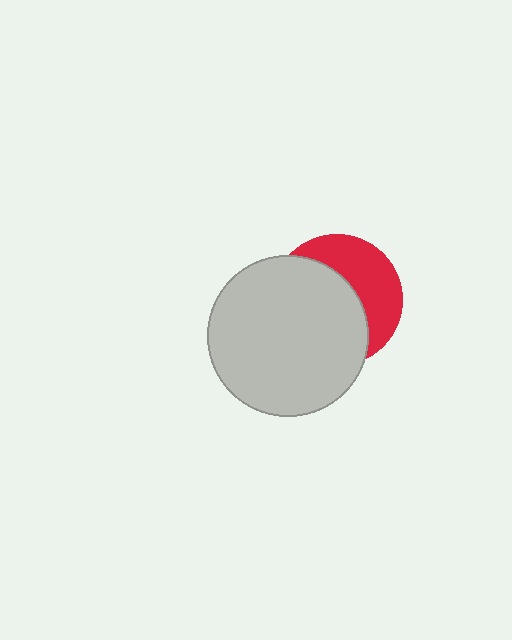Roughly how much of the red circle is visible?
A small part of it is visible (roughly 40%).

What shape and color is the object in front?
The object in front is a light gray circle.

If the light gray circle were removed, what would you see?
You would see the complete red circle.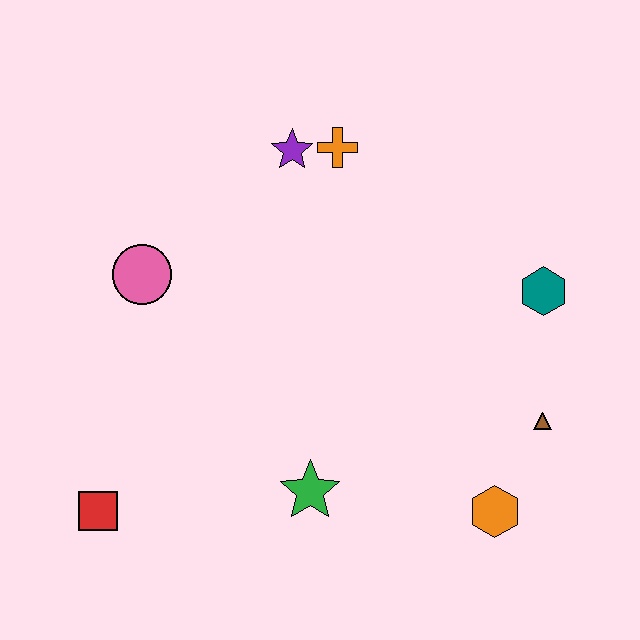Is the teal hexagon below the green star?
No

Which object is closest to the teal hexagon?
The brown triangle is closest to the teal hexagon.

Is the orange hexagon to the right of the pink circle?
Yes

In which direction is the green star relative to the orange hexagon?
The green star is to the left of the orange hexagon.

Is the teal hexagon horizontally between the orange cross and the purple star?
No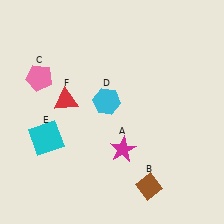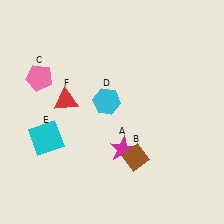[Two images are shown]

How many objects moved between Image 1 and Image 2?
1 object moved between the two images.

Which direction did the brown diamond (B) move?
The brown diamond (B) moved up.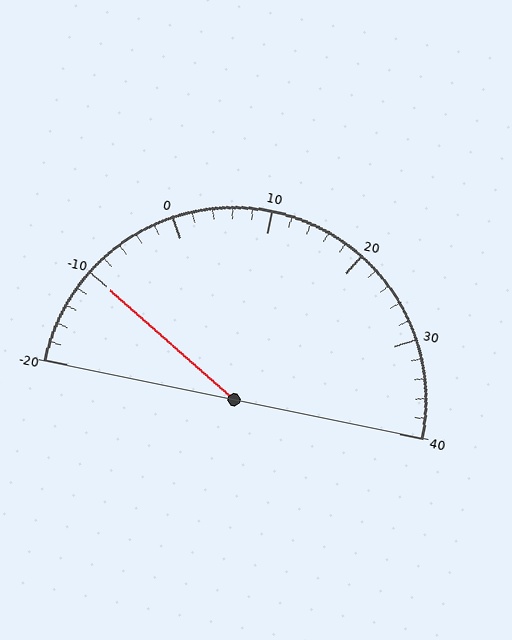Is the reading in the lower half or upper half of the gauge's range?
The reading is in the lower half of the range (-20 to 40).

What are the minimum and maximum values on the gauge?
The gauge ranges from -20 to 40.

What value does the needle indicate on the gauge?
The needle indicates approximately -10.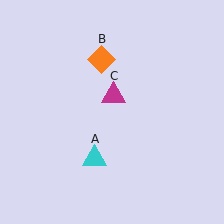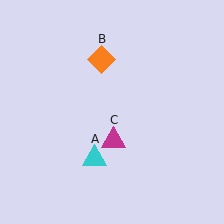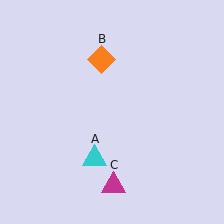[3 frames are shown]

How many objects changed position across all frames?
1 object changed position: magenta triangle (object C).